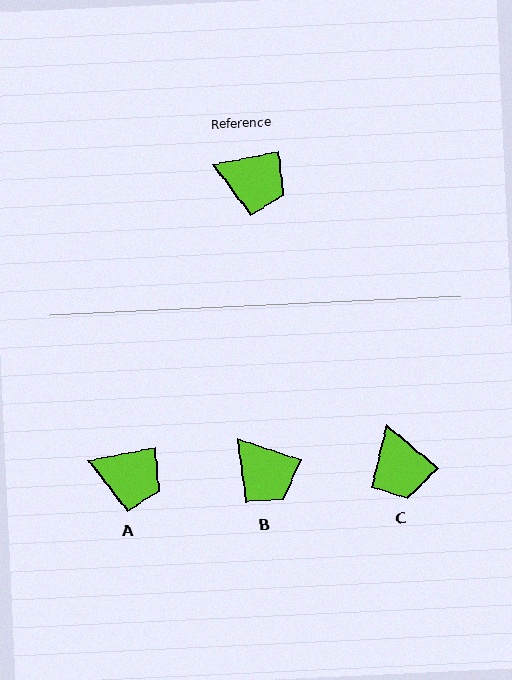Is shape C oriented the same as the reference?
No, it is off by about 51 degrees.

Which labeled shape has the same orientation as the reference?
A.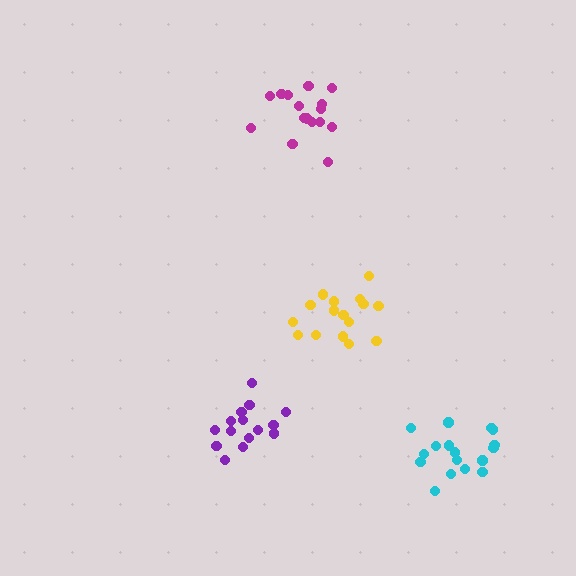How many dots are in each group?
Group 1: 16 dots, Group 2: 15 dots, Group 3: 17 dots, Group 4: 16 dots (64 total).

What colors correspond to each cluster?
The clusters are colored: yellow, purple, cyan, magenta.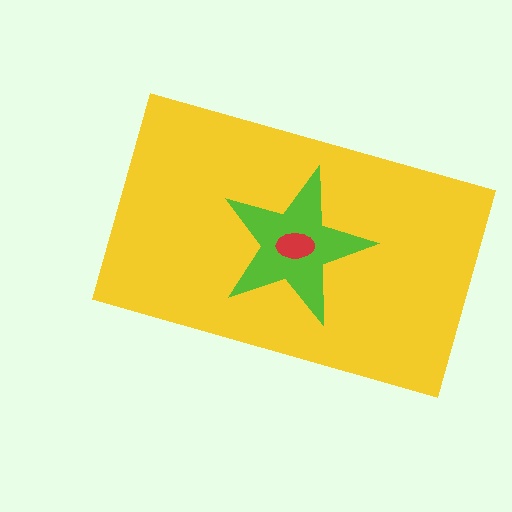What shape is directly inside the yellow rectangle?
The lime star.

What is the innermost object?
The red ellipse.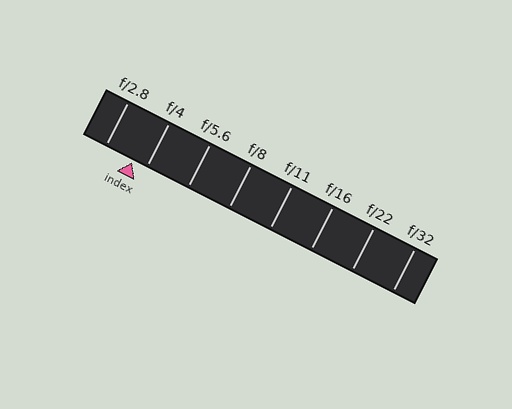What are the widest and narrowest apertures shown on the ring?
The widest aperture shown is f/2.8 and the narrowest is f/32.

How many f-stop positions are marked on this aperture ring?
There are 8 f-stop positions marked.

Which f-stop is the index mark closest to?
The index mark is closest to f/4.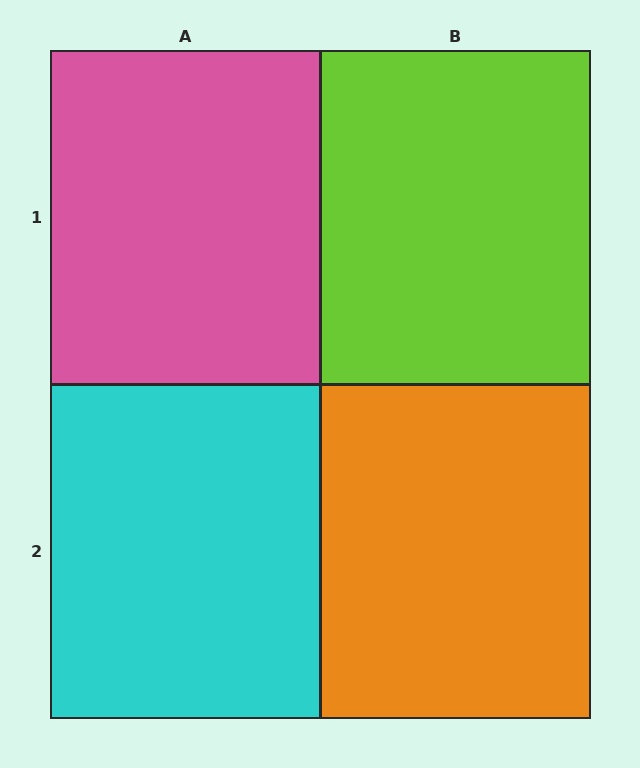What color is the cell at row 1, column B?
Lime.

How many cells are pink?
1 cell is pink.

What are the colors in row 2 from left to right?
Cyan, orange.